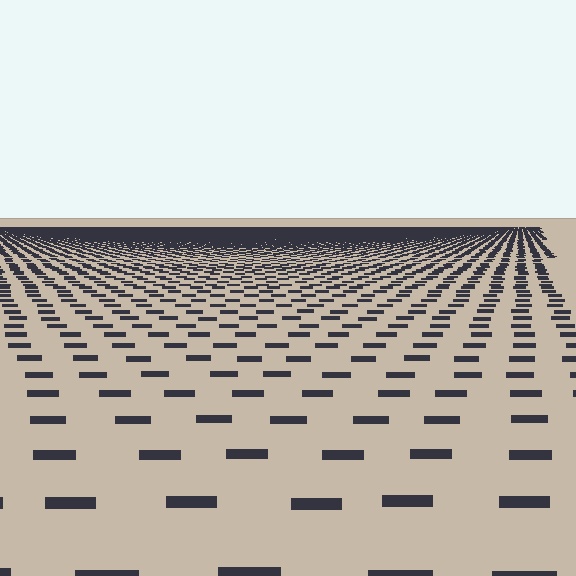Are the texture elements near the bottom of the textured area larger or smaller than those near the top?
Larger. Near the bottom, elements are closer to the viewer and appear at a bigger on-screen size.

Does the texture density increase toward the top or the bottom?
Density increases toward the top.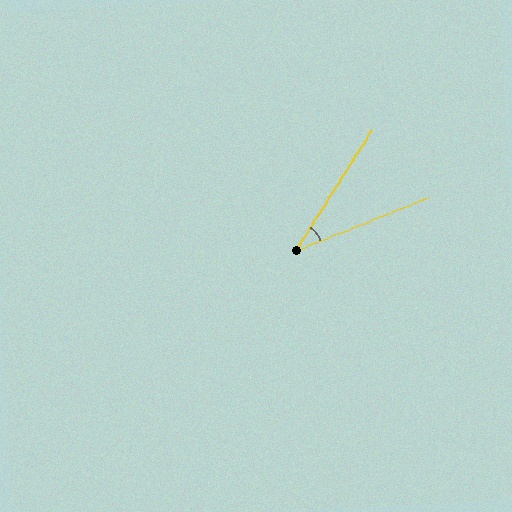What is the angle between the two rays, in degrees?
Approximately 36 degrees.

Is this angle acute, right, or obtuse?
It is acute.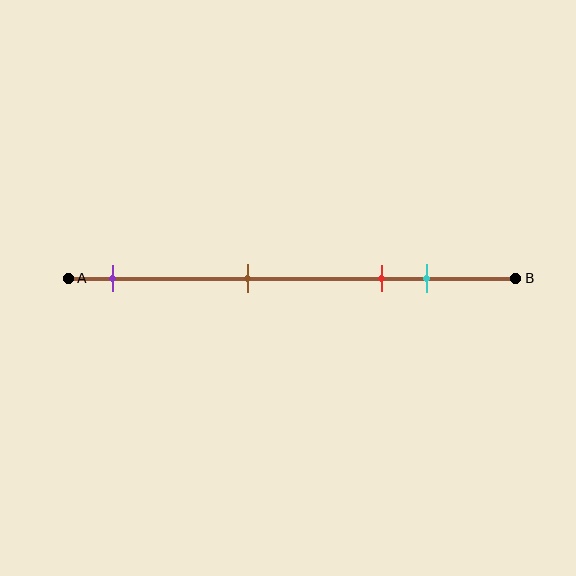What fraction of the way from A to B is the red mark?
The red mark is approximately 70% (0.7) of the way from A to B.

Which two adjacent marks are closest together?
The red and cyan marks are the closest adjacent pair.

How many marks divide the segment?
There are 4 marks dividing the segment.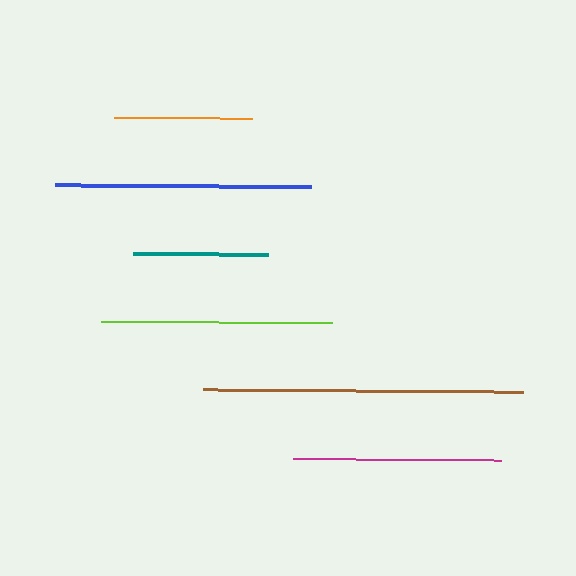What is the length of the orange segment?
The orange segment is approximately 138 pixels long.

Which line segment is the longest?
The brown line is the longest at approximately 320 pixels.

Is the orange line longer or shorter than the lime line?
The lime line is longer than the orange line.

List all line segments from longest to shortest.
From longest to shortest: brown, blue, lime, magenta, orange, teal.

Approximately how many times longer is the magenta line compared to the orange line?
The magenta line is approximately 1.5 times the length of the orange line.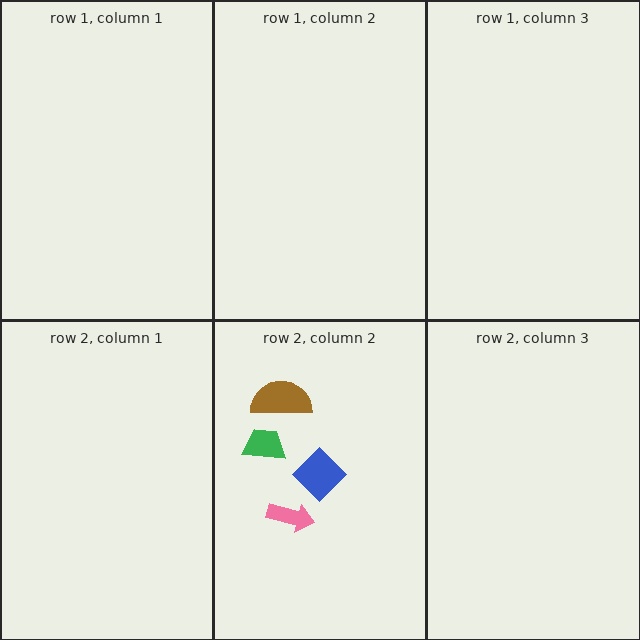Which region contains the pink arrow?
The row 2, column 2 region.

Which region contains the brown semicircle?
The row 2, column 2 region.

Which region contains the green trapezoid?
The row 2, column 2 region.